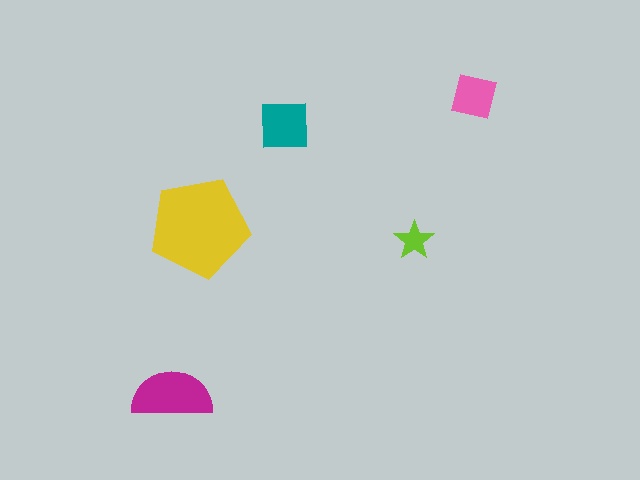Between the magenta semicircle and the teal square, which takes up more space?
The magenta semicircle.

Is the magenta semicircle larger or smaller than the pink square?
Larger.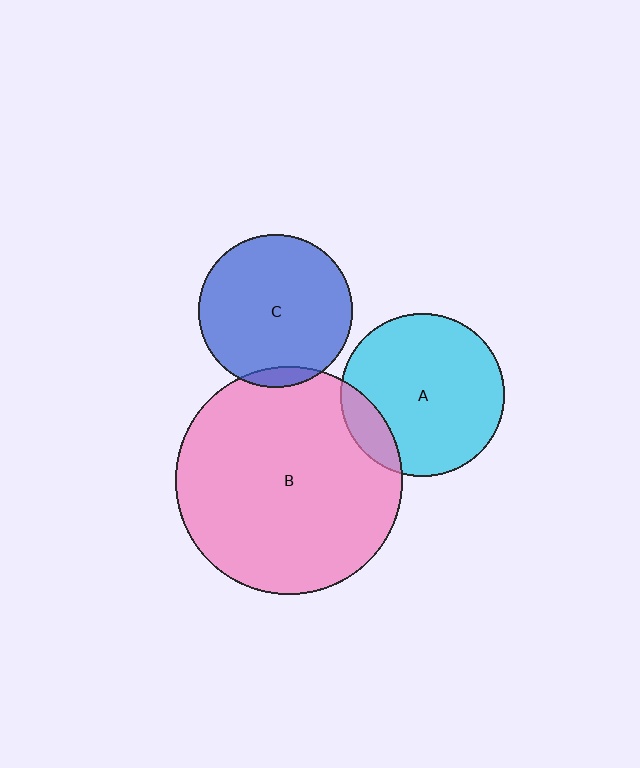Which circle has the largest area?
Circle B (pink).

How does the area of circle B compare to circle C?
Approximately 2.2 times.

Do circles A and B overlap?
Yes.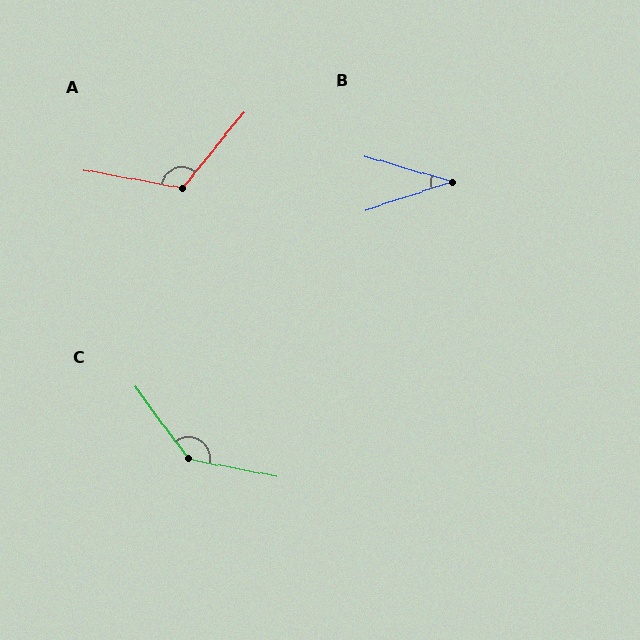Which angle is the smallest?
B, at approximately 34 degrees.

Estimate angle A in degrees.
Approximately 118 degrees.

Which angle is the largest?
C, at approximately 138 degrees.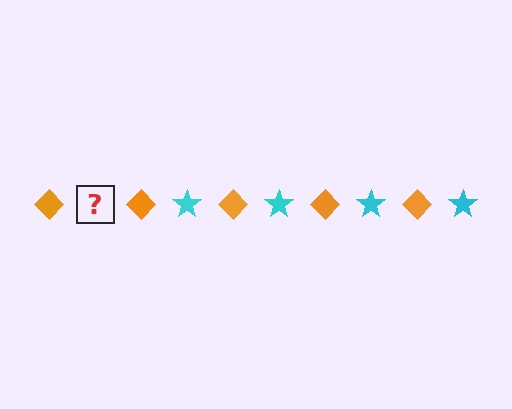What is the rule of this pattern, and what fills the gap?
The rule is that the pattern alternates between orange diamond and cyan star. The gap should be filled with a cyan star.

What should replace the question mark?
The question mark should be replaced with a cyan star.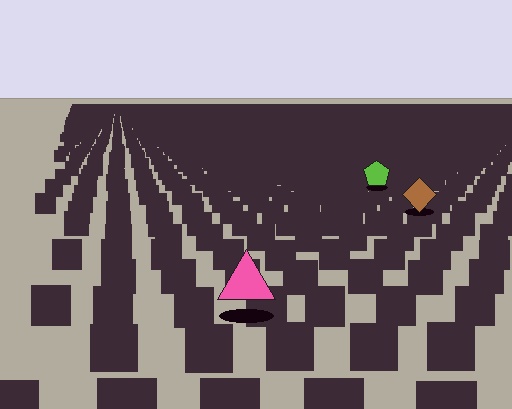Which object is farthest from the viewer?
The lime pentagon is farthest from the viewer. It appears smaller and the ground texture around it is denser.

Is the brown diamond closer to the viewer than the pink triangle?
No. The pink triangle is closer — you can tell from the texture gradient: the ground texture is coarser near it.